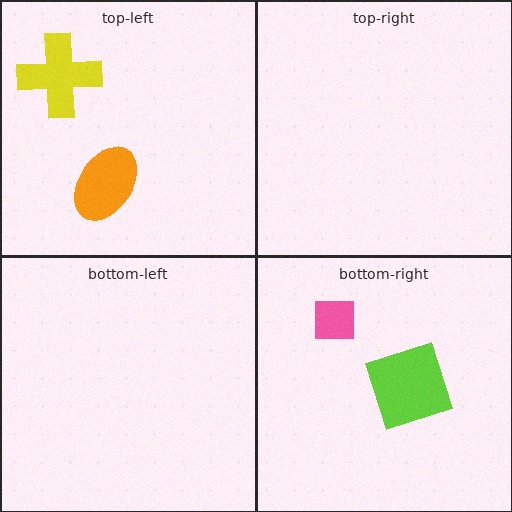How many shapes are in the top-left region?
2.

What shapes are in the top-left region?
The yellow cross, the orange ellipse.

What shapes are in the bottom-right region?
The lime square, the pink square.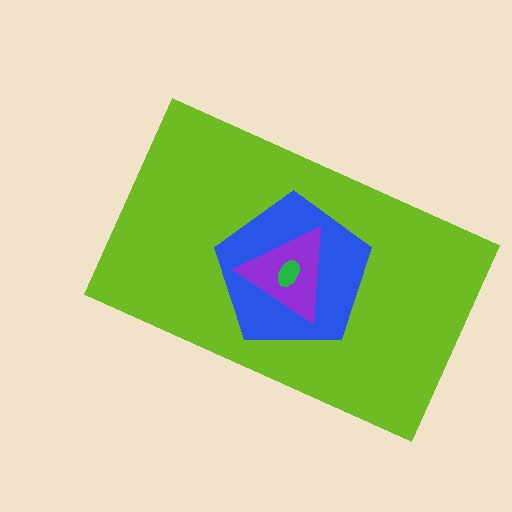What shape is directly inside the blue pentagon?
The purple triangle.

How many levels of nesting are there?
4.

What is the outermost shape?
The lime rectangle.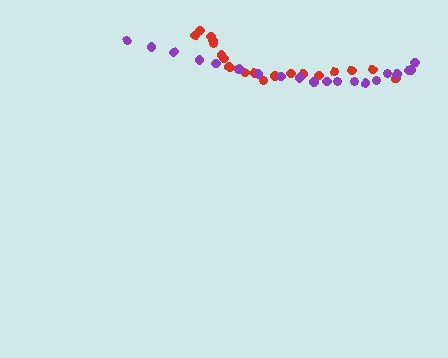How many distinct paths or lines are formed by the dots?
There are 2 distinct paths.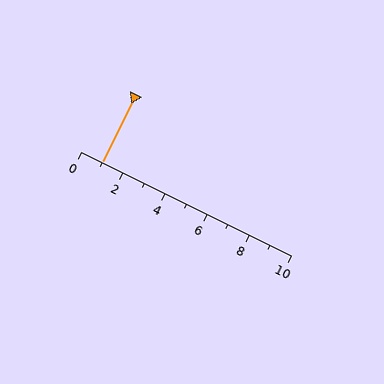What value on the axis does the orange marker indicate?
The marker indicates approximately 1.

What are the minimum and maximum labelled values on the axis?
The axis runs from 0 to 10.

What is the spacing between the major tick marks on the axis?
The major ticks are spaced 2 apart.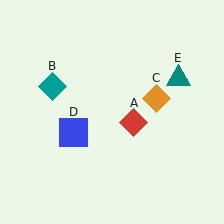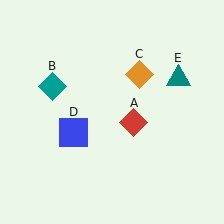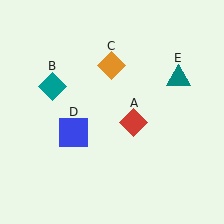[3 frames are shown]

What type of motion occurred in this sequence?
The orange diamond (object C) rotated counterclockwise around the center of the scene.